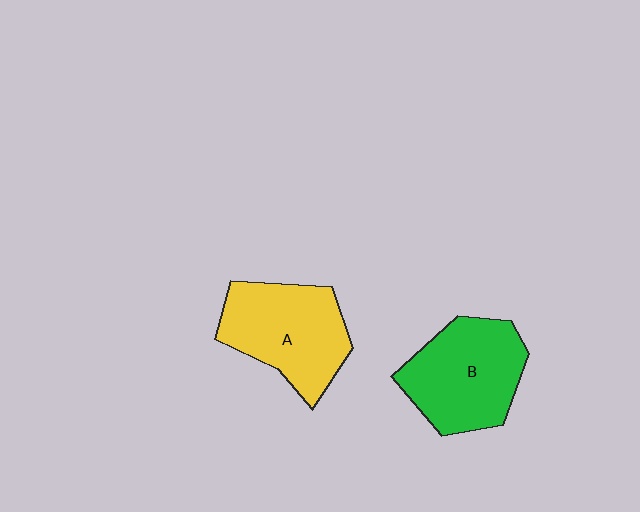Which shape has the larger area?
Shape B (green).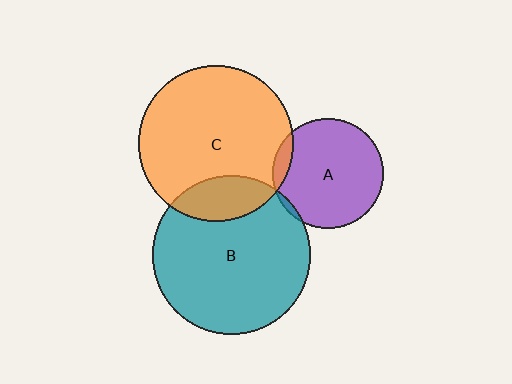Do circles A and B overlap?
Yes.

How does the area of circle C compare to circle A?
Approximately 2.0 times.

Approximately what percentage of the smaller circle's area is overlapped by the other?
Approximately 5%.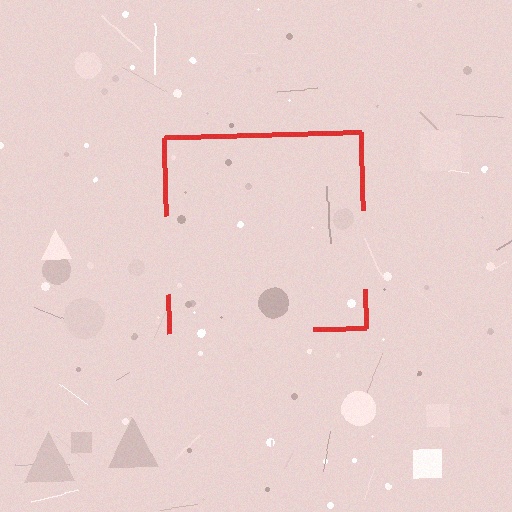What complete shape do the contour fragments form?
The contour fragments form a square.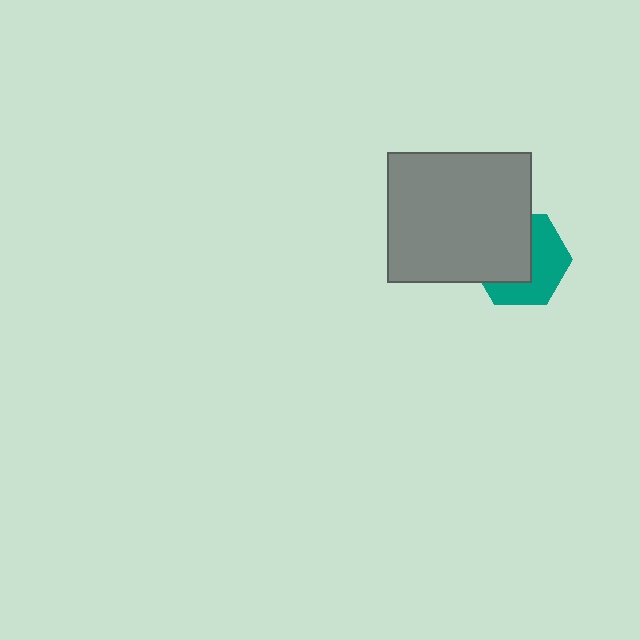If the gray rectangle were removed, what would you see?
You would see the complete teal hexagon.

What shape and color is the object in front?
The object in front is a gray rectangle.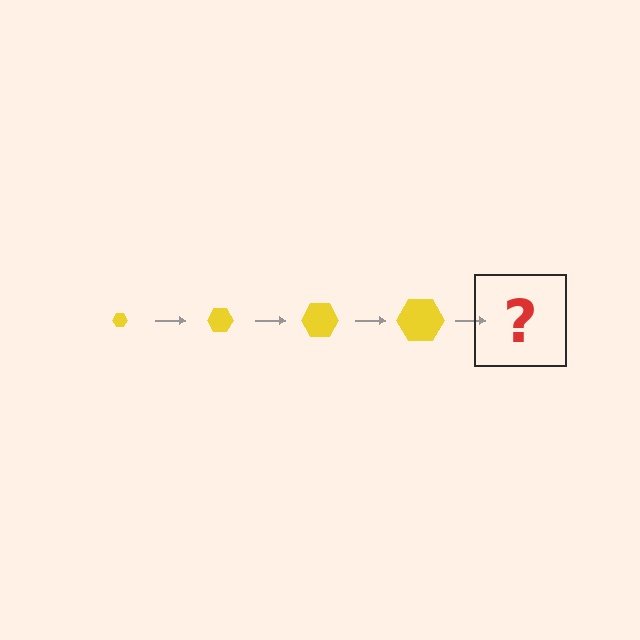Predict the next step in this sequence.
The next step is a yellow hexagon, larger than the previous one.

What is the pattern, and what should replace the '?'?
The pattern is that the hexagon gets progressively larger each step. The '?' should be a yellow hexagon, larger than the previous one.